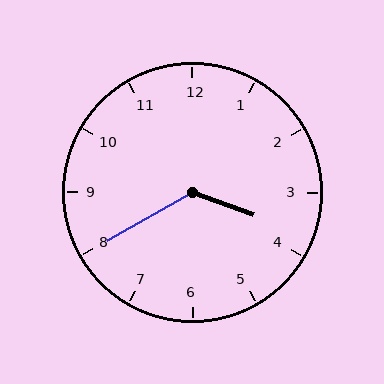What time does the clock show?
3:40.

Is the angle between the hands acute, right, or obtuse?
It is obtuse.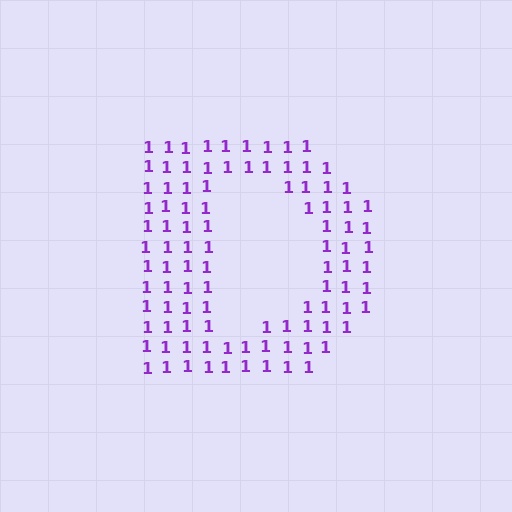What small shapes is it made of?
It is made of small digit 1's.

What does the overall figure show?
The overall figure shows the letter D.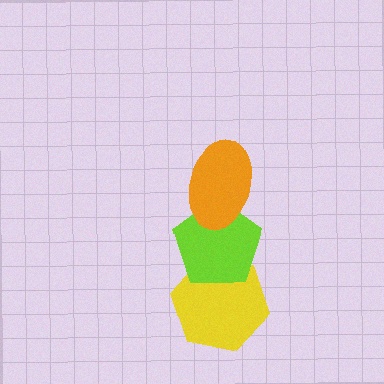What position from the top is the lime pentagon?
The lime pentagon is 2nd from the top.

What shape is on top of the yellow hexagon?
The lime pentagon is on top of the yellow hexagon.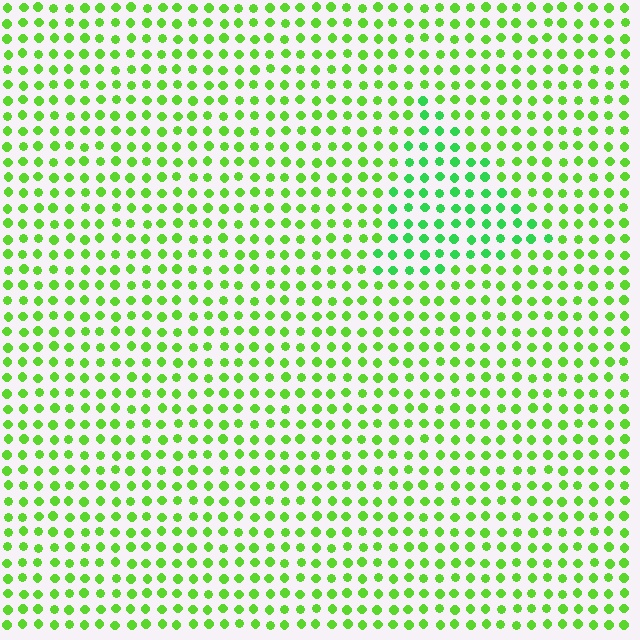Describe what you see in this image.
The image is filled with small lime elements in a uniform arrangement. A triangle-shaped region is visible where the elements are tinted to a slightly different hue, forming a subtle color boundary.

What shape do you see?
I see a triangle.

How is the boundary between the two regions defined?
The boundary is defined purely by a slight shift in hue (about 28 degrees). Spacing, size, and orientation are identical on both sides.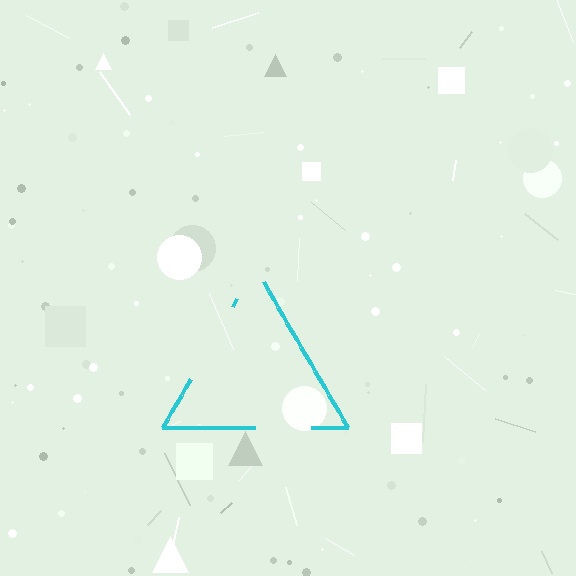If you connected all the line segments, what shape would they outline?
They would outline a triangle.